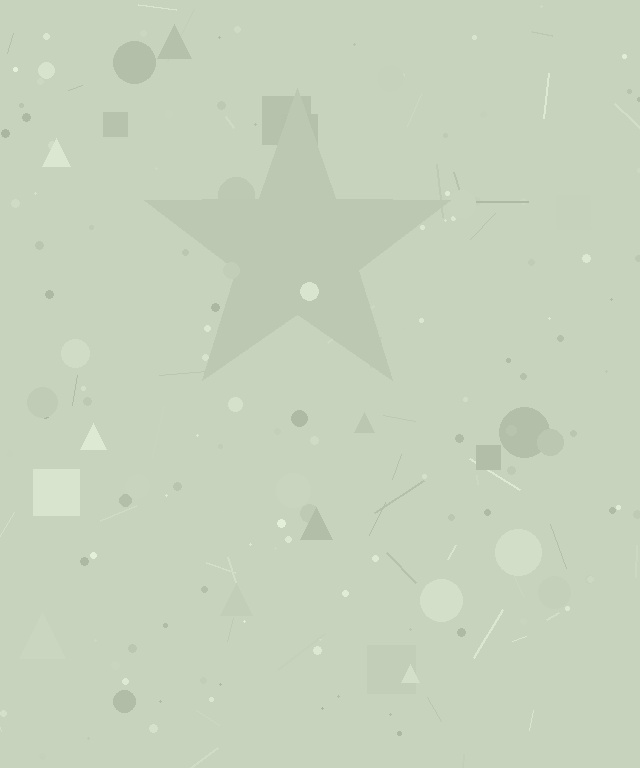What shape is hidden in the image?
A star is hidden in the image.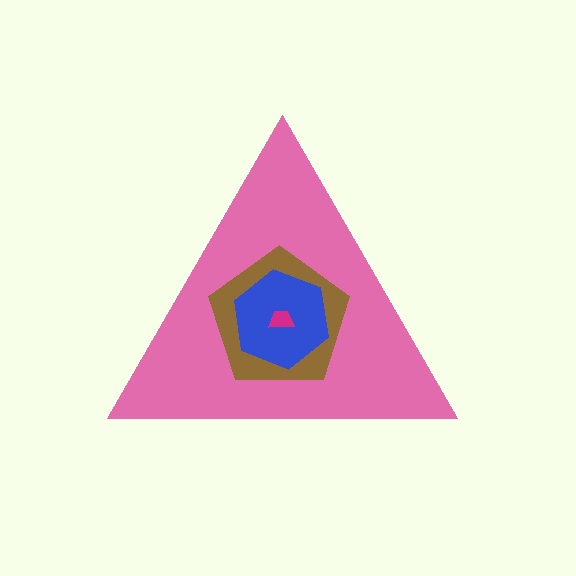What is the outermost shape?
The pink triangle.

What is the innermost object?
The magenta trapezoid.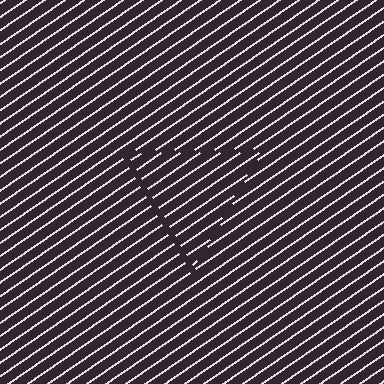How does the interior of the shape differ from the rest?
The interior of the shape contains the same grating, shifted by half a period — the contour is defined by the phase discontinuity where line-ends from the inner and outer gratings abut.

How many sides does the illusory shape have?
3 sides — the line-ends trace a triangle.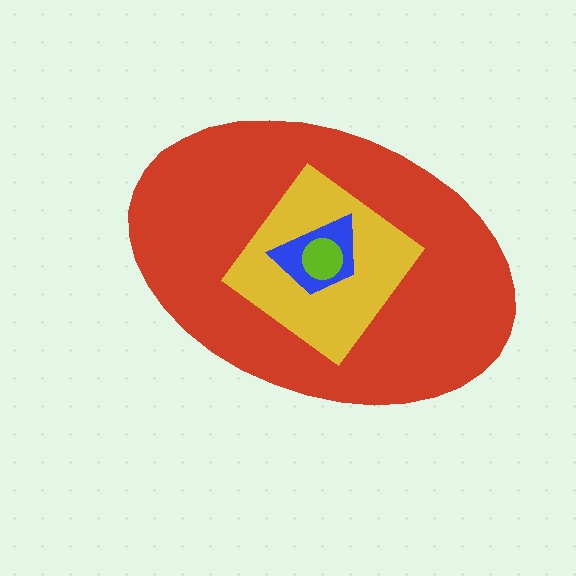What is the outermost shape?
The red ellipse.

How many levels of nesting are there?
4.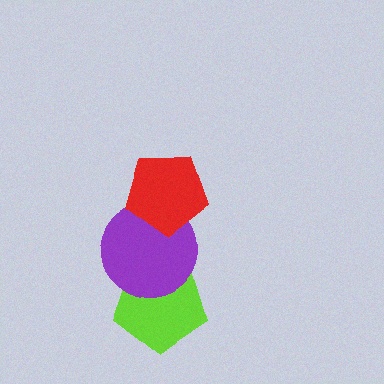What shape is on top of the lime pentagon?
The purple circle is on top of the lime pentagon.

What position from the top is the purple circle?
The purple circle is 2nd from the top.